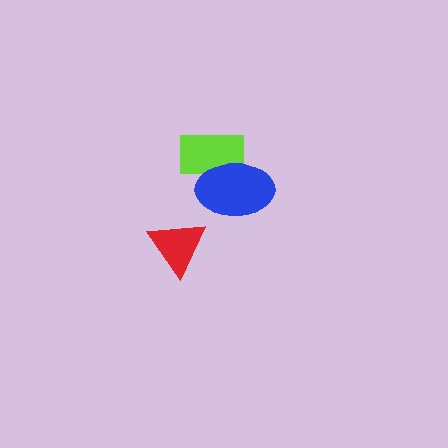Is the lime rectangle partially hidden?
Yes, it is partially covered by another shape.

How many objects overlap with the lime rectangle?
1 object overlaps with the lime rectangle.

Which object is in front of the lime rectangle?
The blue ellipse is in front of the lime rectangle.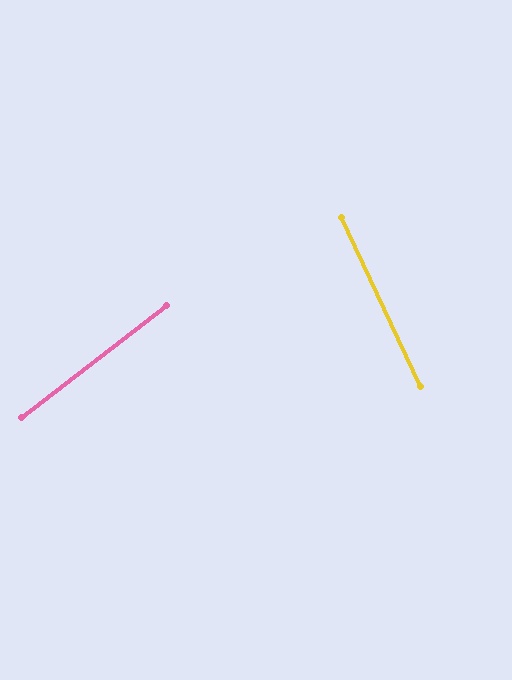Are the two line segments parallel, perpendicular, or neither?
Neither parallel nor perpendicular — they differ by about 77°.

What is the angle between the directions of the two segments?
Approximately 77 degrees.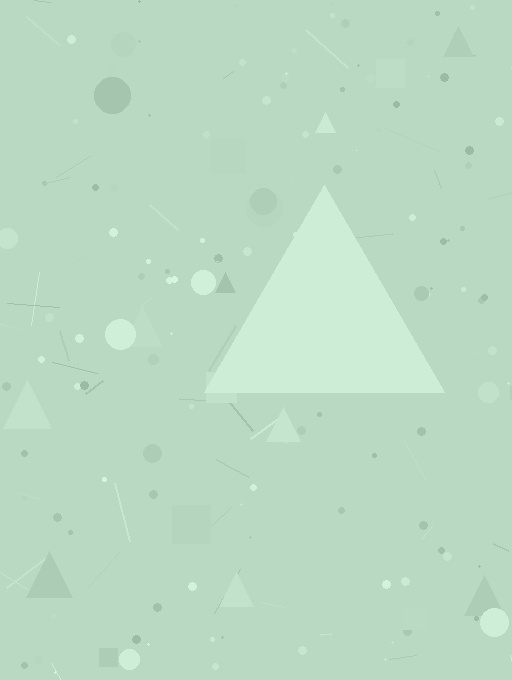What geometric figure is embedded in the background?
A triangle is embedded in the background.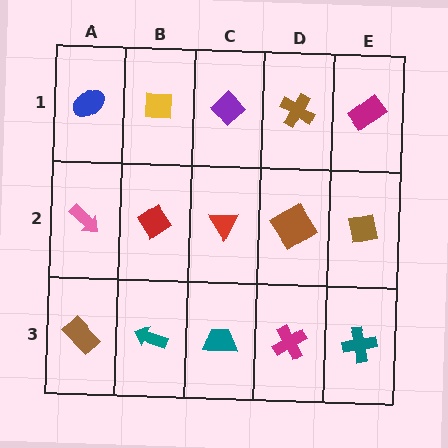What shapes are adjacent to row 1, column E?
A brown square (row 2, column E), a brown cross (row 1, column D).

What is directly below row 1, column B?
A red diamond.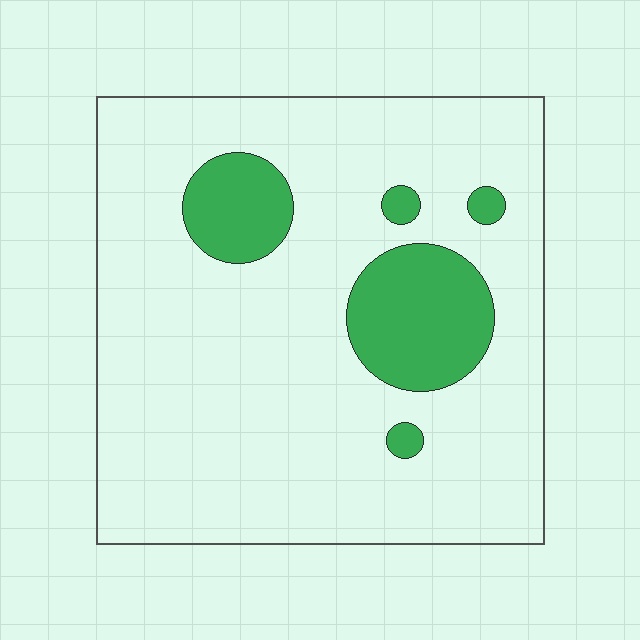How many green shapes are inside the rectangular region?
5.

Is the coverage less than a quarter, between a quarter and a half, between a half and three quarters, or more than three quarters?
Less than a quarter.